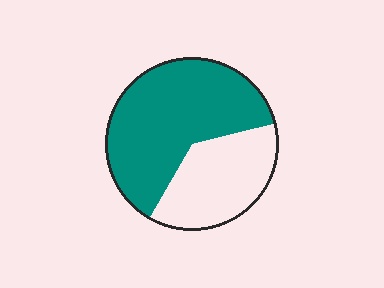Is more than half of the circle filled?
Yes.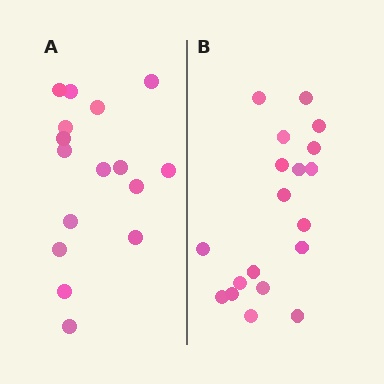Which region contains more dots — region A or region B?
Region B (the right region) has more dots.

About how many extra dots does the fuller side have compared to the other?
Region B has just a few more — roughly 2 or 3 more dots than region A.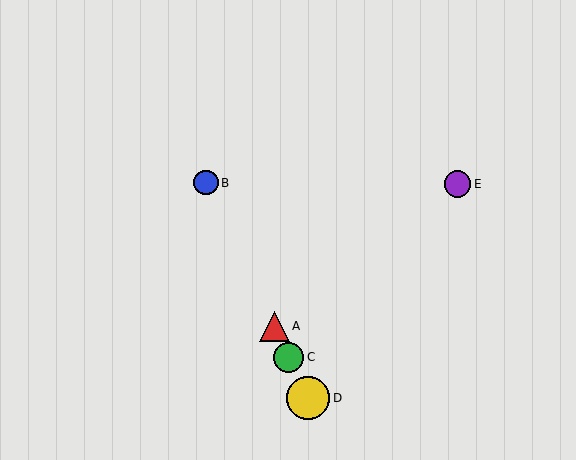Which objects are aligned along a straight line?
Objects A, B, C, D are aligned along a straight line.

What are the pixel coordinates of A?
Object A is at (274, 326).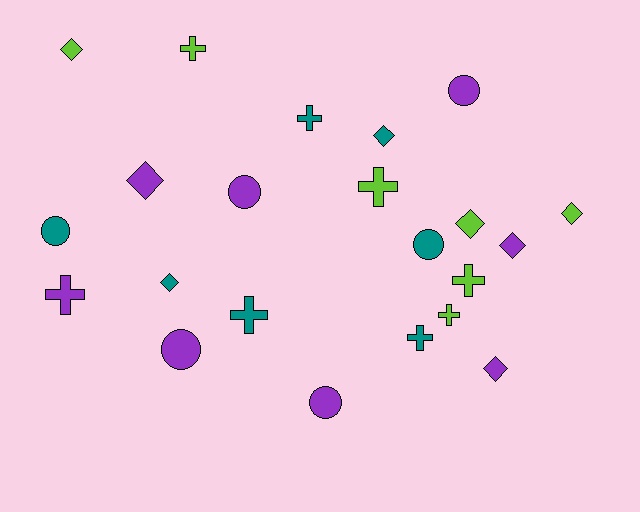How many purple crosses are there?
There is 1 purple cross.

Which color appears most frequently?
Purple, with 8 objects.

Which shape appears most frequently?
Diamond, with 8 objects.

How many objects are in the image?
There are 22 objects.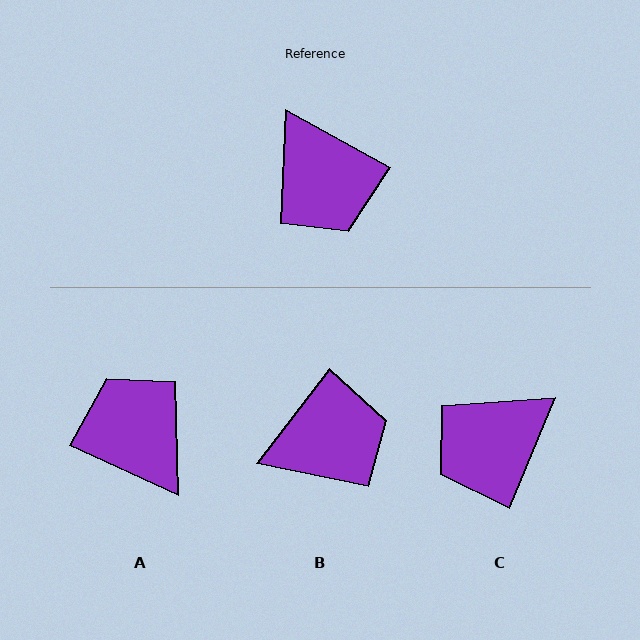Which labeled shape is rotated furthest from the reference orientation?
A, about 176 degrees away.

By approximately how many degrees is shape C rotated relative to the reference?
Approximately 84 degrees clockwise.